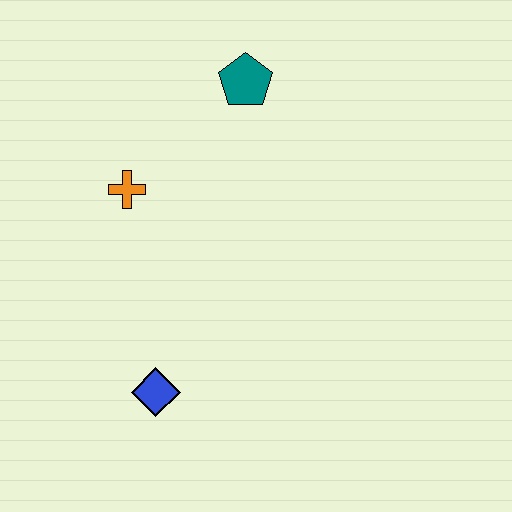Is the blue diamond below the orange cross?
Yes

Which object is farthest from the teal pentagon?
The blue diamond is farthest from the teal pentagon.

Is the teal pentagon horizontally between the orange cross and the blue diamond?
No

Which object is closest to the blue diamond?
The orange cross is closest to the blue diamond.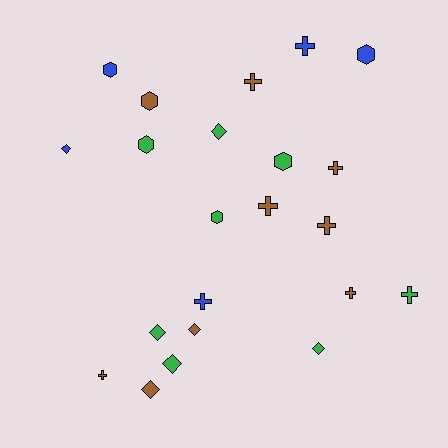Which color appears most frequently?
Brown, with 9 objects.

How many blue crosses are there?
There are 2 blue crosses.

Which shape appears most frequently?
Cross, with 9 objects.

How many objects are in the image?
There are 22 objects.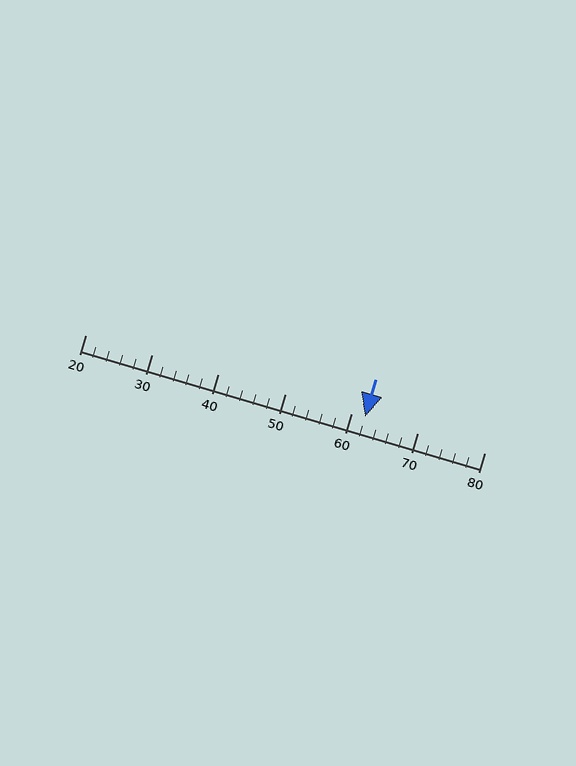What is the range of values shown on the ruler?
The ruler shows values from 20 to 80.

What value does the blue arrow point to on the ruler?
The blue arrow points to approximately 62.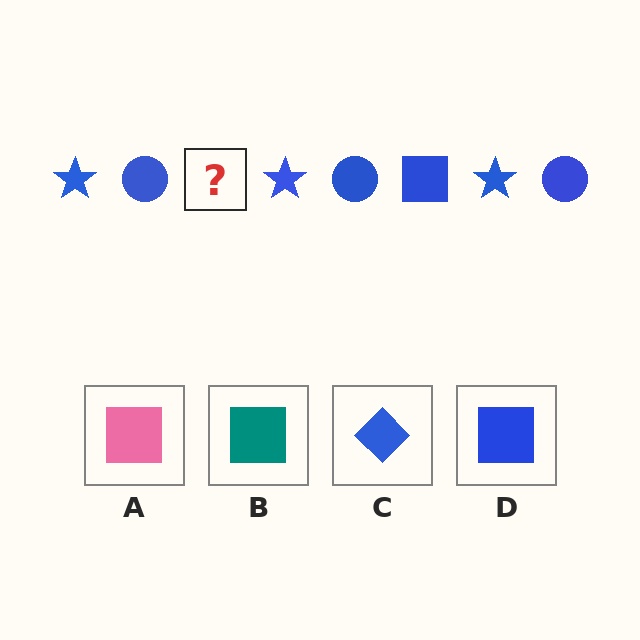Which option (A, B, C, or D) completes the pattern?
D.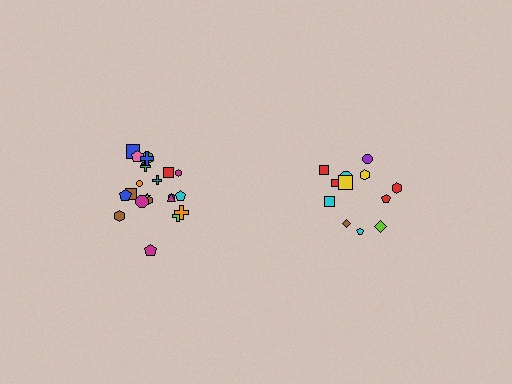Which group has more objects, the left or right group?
The left group.